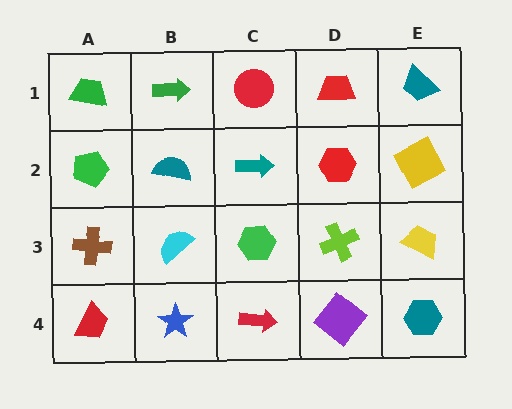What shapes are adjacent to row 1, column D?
A red hexagon (row 2, column D), a red circle (row 1, column C), a teal trapezoid (row 1, column E).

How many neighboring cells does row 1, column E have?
2.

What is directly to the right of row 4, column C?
A purple diamond.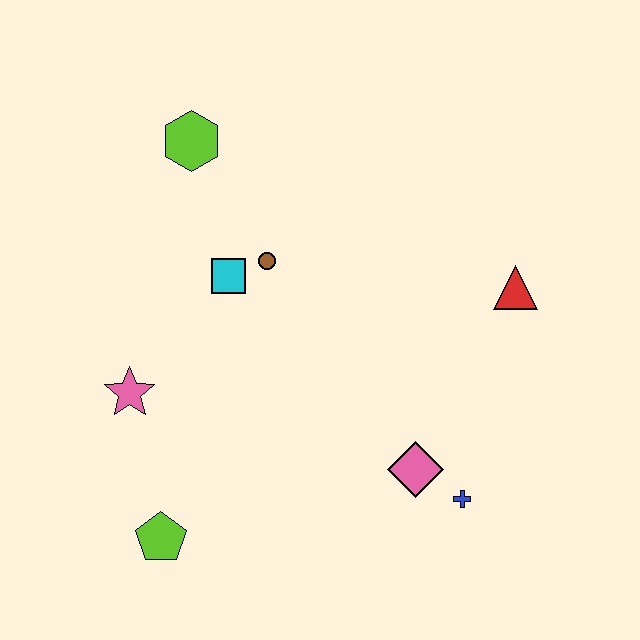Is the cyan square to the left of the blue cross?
Yes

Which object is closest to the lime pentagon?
The pink star is closest to the lime pentagon.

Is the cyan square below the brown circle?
Yes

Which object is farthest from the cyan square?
The blue cross is farthest from the cyan square.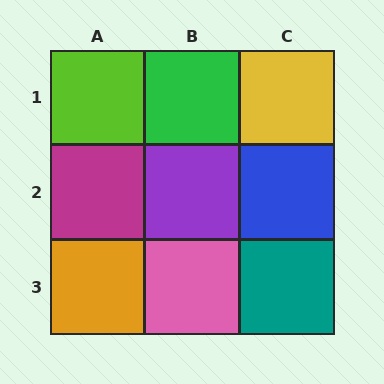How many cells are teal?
1 cell is teal.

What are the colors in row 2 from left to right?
Magenta, purple, blue.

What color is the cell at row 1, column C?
Yellow.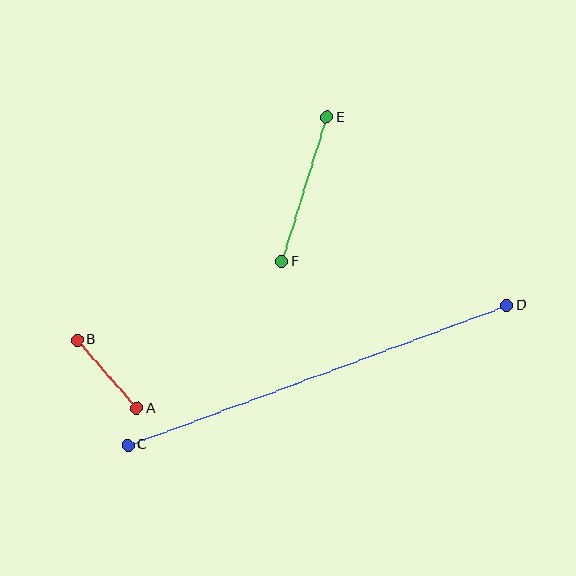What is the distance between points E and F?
The distance is approximately 151 pixels.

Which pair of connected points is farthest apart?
Points C and D are farthest apart.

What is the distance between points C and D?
The distance is approximately 404 pixels.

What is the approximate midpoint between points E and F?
The midpoint is at approximately (304, 189) pixels.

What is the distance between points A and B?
The distance is approximately 91 pixels.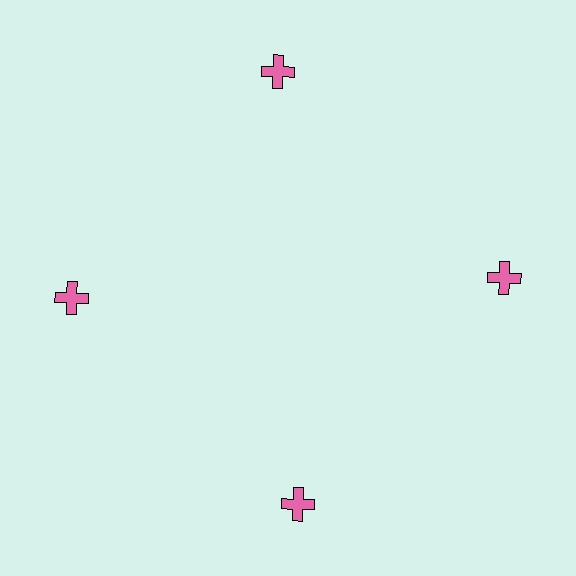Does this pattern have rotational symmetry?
Yes, this pattern has 4-fold rotational symmetry. It looks the same after rotating 90 degrees around the center.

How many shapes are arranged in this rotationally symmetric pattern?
There are 4 shapes, arranged in 4 groups of 1.